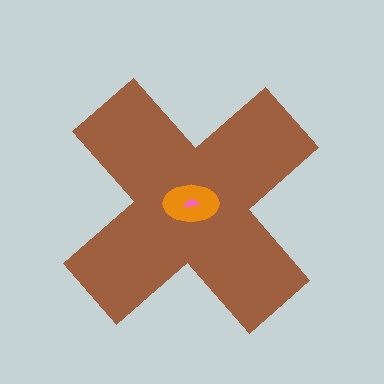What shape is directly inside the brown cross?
The orange ellipse.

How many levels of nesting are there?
3.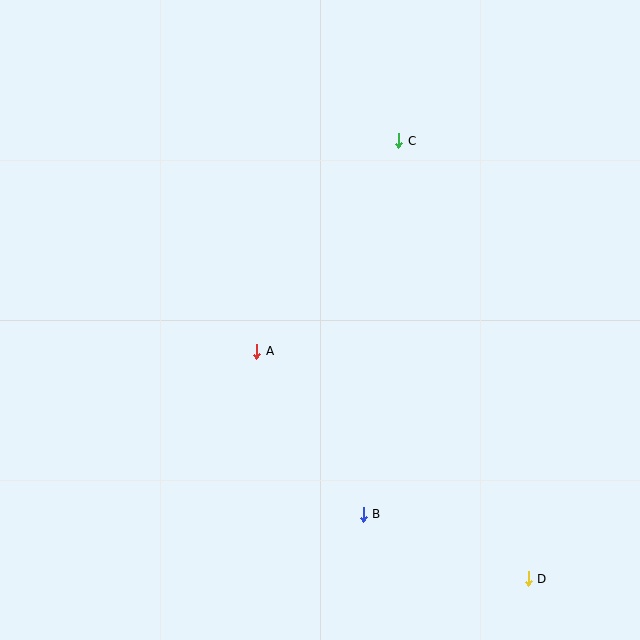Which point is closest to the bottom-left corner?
Point B is closest to the bottom-left corner.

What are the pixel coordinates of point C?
Point C is at (398, 141).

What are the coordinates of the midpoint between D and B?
The midpoint between D and B is at (446, 547).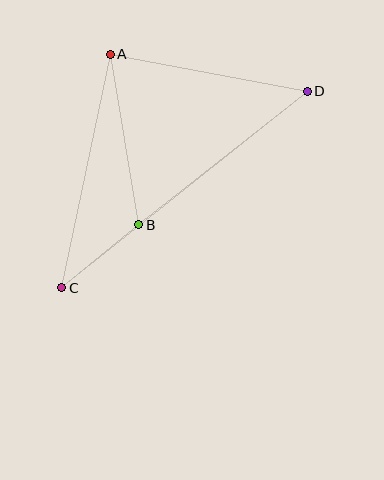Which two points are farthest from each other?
Points C and D are farthest from each other.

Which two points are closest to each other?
Points B and C are closest to each other.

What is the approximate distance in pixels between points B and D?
The distance between B and D is approximately 215 pixels.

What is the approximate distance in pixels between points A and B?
The distance between A and B is approximately 173 pixels.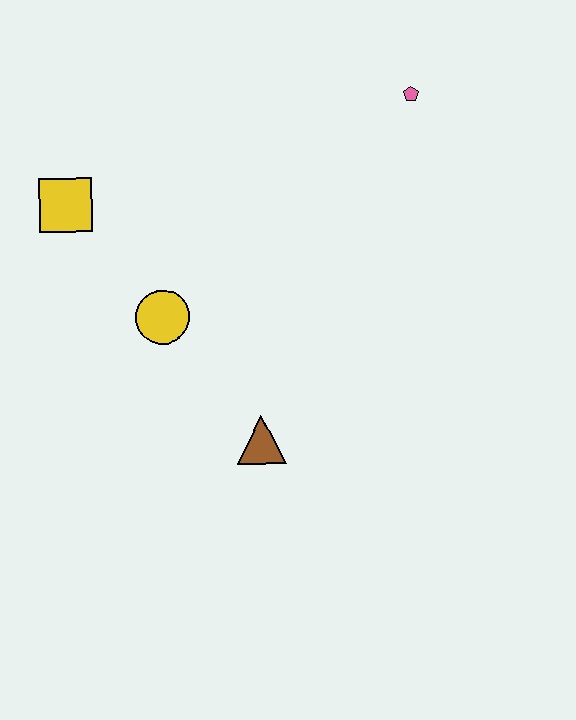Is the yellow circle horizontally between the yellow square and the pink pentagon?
Yes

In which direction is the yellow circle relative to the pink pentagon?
The yellow circle is to the left of the pink pentagon.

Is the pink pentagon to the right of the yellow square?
Yes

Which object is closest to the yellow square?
The yellow circle is closest to the yellow square.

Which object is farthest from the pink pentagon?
The brown triangle is farthest from the pink pentagon.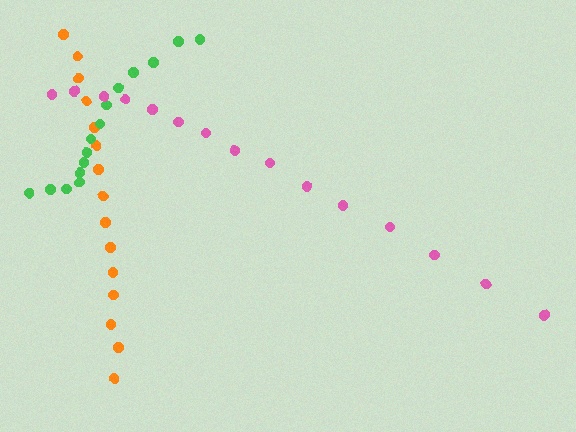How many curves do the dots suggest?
There are 3 distinct paths.